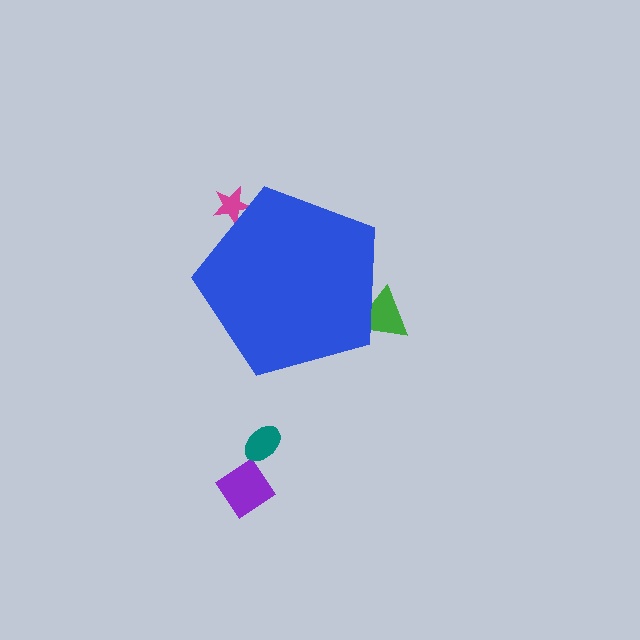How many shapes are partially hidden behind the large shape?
2 shapes are partially hidden.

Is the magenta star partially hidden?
Yes, the magenta star is partially hidden behind the blue pentagon.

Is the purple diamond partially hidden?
No, the purple diamond is fully visible.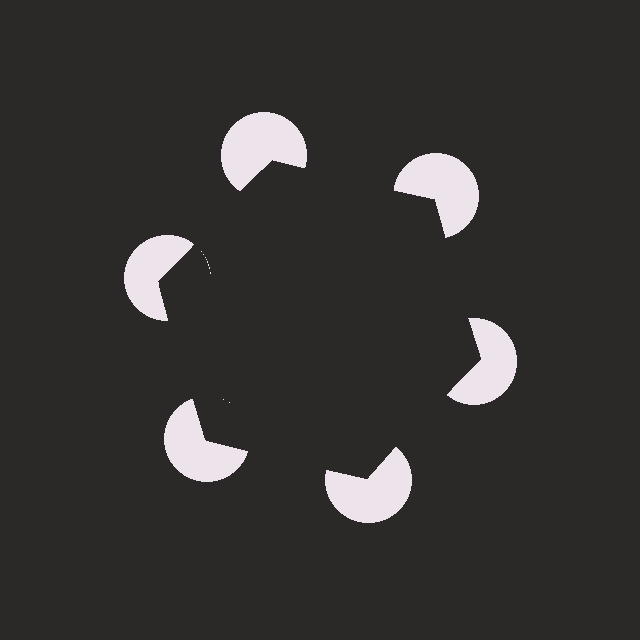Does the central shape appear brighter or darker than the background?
It typically appears slightly darker than the background, even though no actual brightness change is drawn.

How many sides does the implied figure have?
6 sides.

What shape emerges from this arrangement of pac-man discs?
An illusory hexagon — its edges are inferred from the aligned wedge cuts in the pac-man discs, not physically drawn.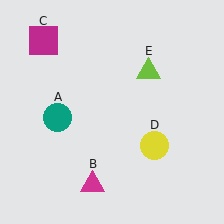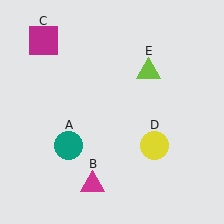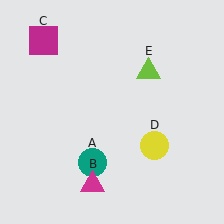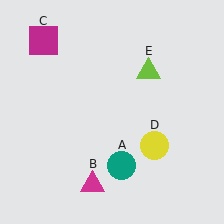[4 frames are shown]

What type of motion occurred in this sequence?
The teal circle (object A) rotated counterclockwise around the center of the scene.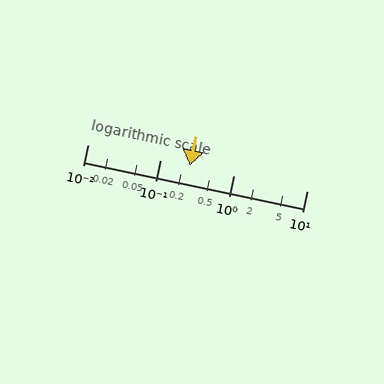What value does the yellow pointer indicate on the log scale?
The pointer indicates approximately 0.25.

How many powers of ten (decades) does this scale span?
The scale spans 3 decades, from 0.01 to 10.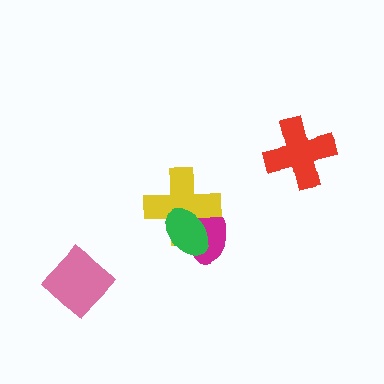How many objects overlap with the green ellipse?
2 objects overlap with the green ellipse.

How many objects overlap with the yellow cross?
2 objects overlap with the yellow cross.